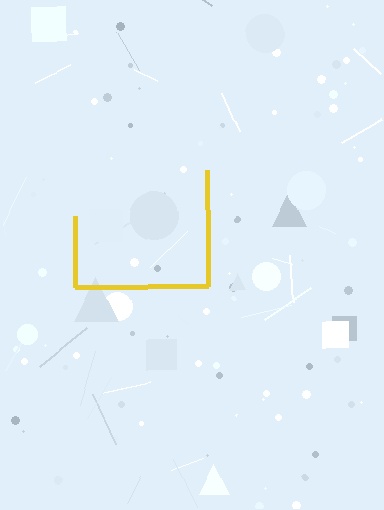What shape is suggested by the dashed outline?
The dashed outline suggests a square.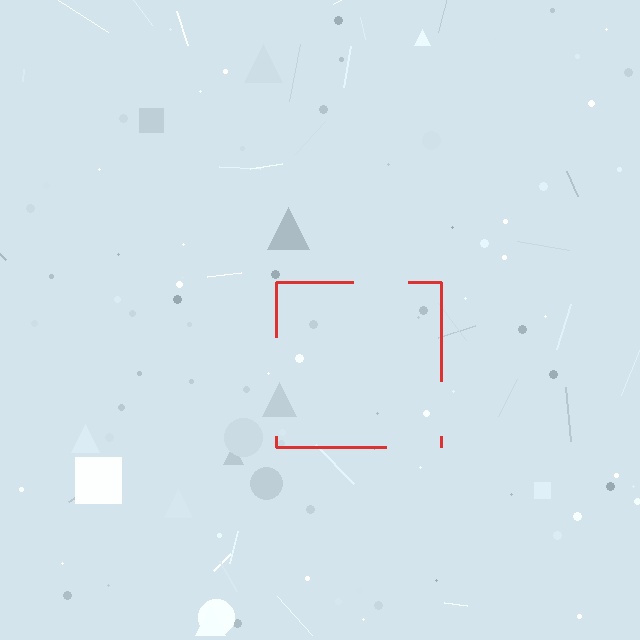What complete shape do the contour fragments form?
The contour fragments form a square.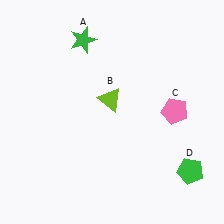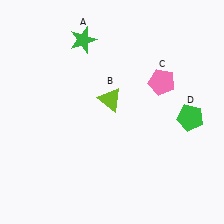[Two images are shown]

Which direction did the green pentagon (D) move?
The green pentagon (D) moved up.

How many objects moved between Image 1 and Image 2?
2 objects moved between the two images.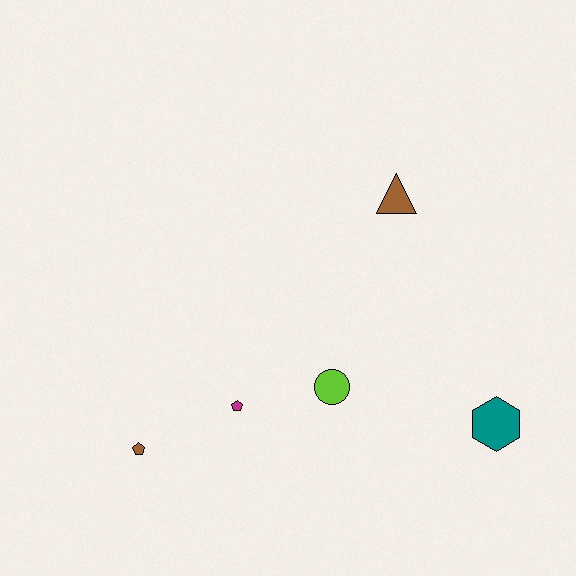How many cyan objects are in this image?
There are no cyan objects.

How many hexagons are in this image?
There is 1 hexagon.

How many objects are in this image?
There are 5 objects.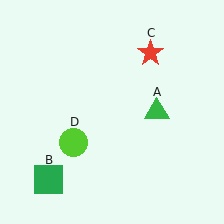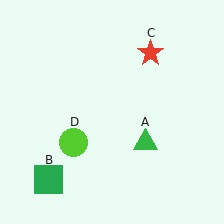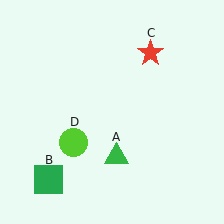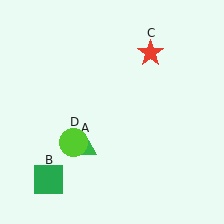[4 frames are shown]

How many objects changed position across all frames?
1 object changed position: green triangle (object A).